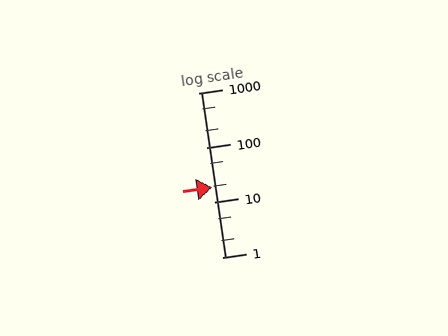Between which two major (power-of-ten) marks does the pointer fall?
The pointer is between 10 and 100.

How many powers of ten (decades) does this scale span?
The scale spans 3 decades, from 1 to 1000.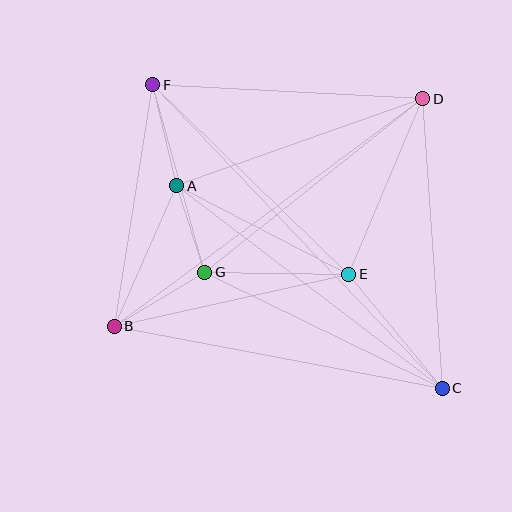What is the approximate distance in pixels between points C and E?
The distance between C and E is approximately 148 pixels.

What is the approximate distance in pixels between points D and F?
The distance between D and F is approximately 270 pixels.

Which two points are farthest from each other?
Points C and F are farthest from each other.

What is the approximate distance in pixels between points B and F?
The distance between B and F is approximately 245 pixels.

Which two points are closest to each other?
Points A and G are closest to each other.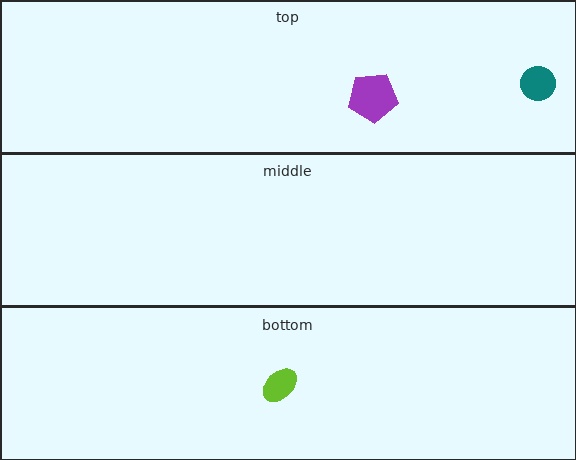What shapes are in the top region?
The purple pentagon, the teal circle.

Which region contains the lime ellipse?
The bottom region.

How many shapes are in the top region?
2.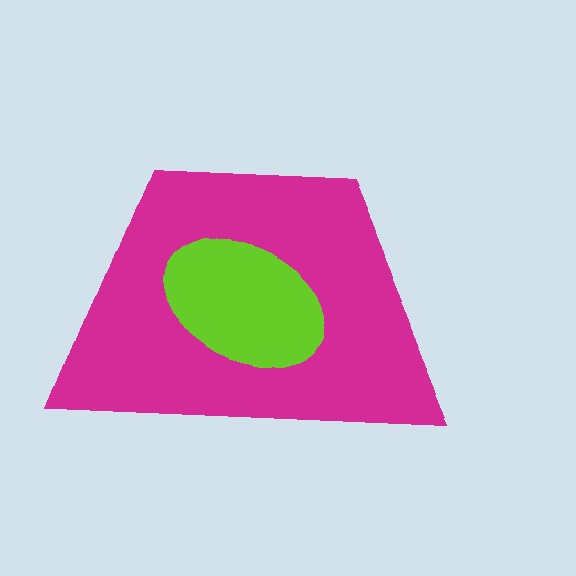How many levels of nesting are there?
2.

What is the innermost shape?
The lime ellipse.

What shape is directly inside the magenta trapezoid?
The lime ellipse.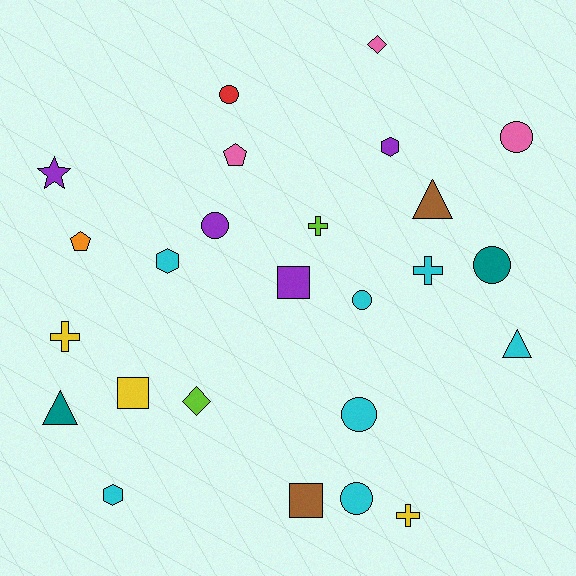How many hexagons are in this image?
There are 3 hexagons.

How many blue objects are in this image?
There are no blue objects.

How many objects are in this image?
There are 25 objects.